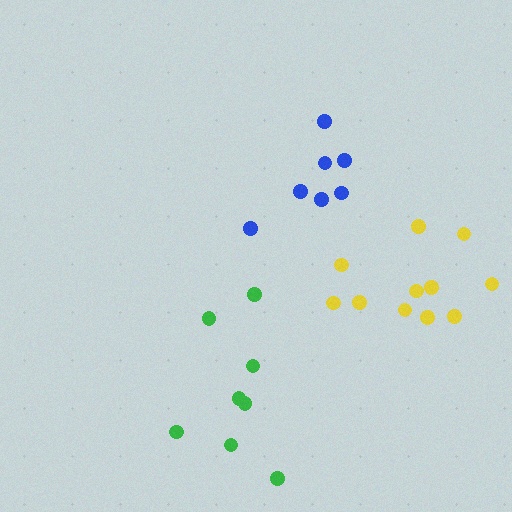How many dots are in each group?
Group 1: 7 dots, Group 2: 8 dots, Group 3: 11 dots (26 total).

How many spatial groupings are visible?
There are 3 spatial groupings.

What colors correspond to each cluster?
The clusters are colored: blue, green, yellow.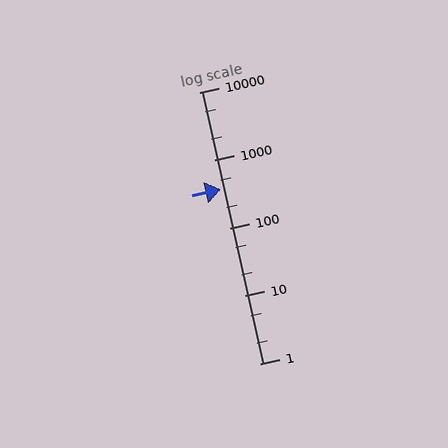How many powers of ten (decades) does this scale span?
The scale spans 4 decades, from 1 to 10000.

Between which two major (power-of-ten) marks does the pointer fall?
The pointer is between 100 and 1000.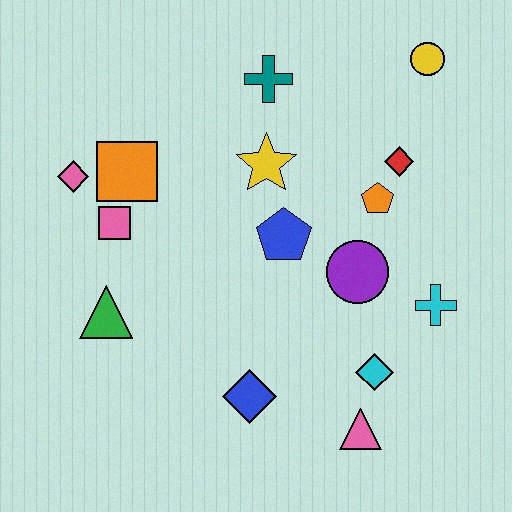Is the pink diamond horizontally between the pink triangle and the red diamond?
No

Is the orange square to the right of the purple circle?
No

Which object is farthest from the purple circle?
The pink diamond is farthest from the purple circle.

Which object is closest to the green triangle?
The pink square is closest to the green triangle.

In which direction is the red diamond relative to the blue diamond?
The red diamond is above the blue diamond.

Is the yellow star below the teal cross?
Yes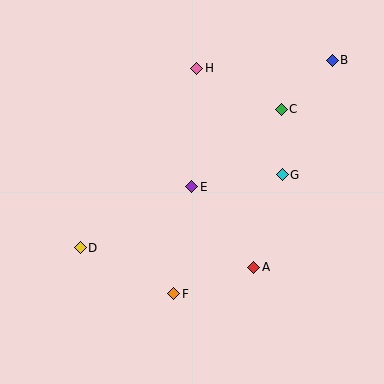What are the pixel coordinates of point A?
Point A is at (254, 267).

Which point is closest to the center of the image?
Point E at (192, 187) is closest to the center.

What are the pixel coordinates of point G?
Point G is at (282, 175).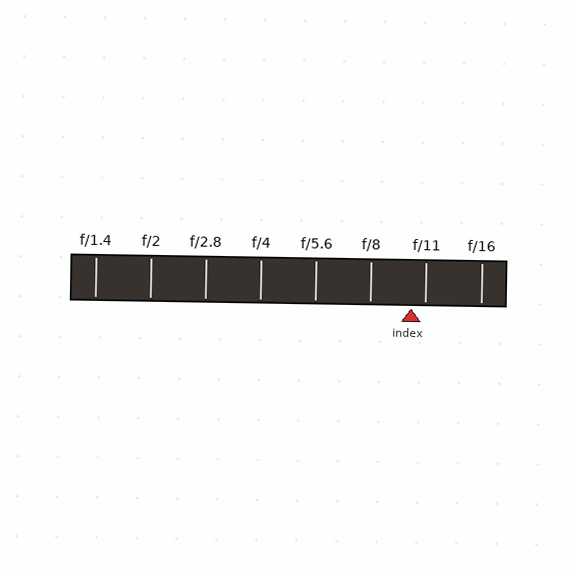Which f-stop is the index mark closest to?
The index mark is closest to f/11.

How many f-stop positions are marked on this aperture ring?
There are 8 f-stop positions marked.